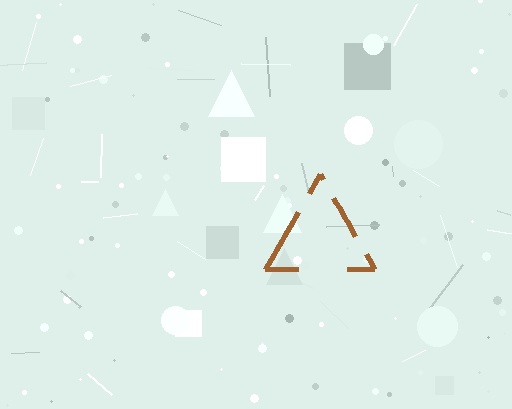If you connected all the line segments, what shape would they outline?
They would outline a triangle.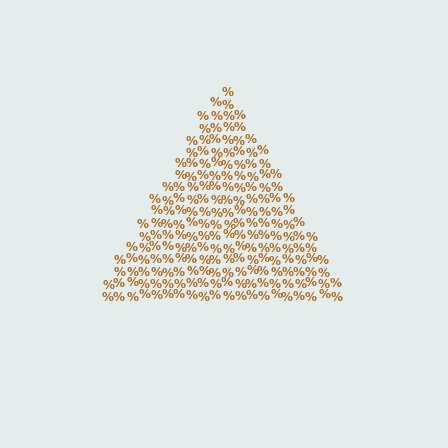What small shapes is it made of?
It is made of small percent signs.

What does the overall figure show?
The overall figure shows a triangle.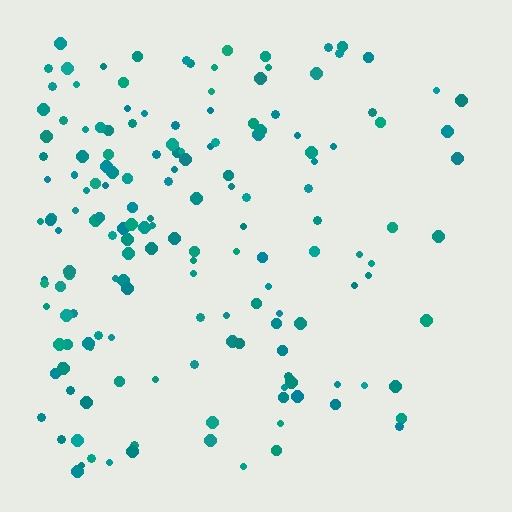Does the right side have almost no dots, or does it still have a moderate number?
Still a moderate number, just noticeably fewer than the left.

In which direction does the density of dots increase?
From right to left, with the left side densest.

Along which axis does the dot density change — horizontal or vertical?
Horizontal.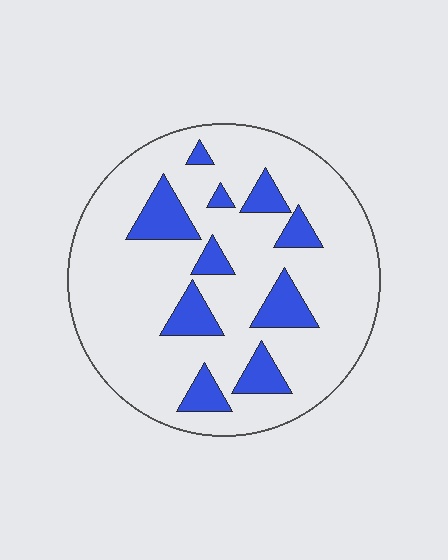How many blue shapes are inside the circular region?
10.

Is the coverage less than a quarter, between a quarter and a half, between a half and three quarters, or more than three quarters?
Less than a quarter.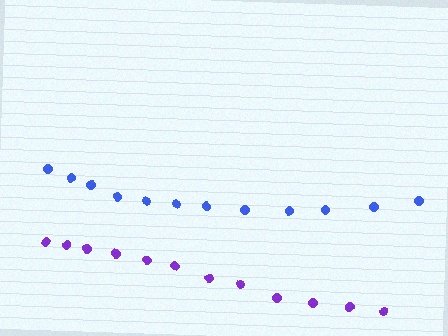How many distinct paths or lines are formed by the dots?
There are 2 distinct paths.